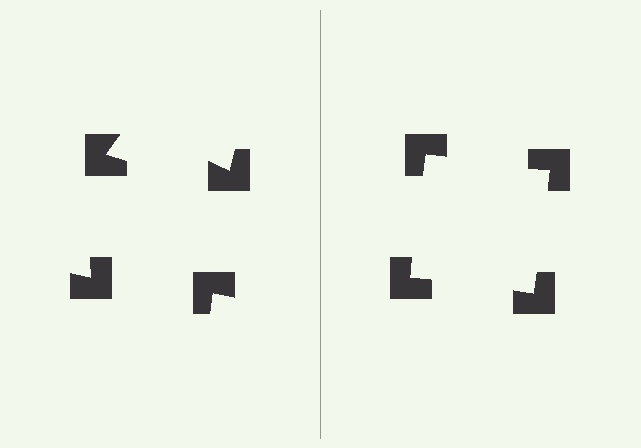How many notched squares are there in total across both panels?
8 — 4 on each side.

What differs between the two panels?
The notched squares are positioned identically on both sides; only the wedge orientations differ. On the right they align to a square; on the left they are misaligned.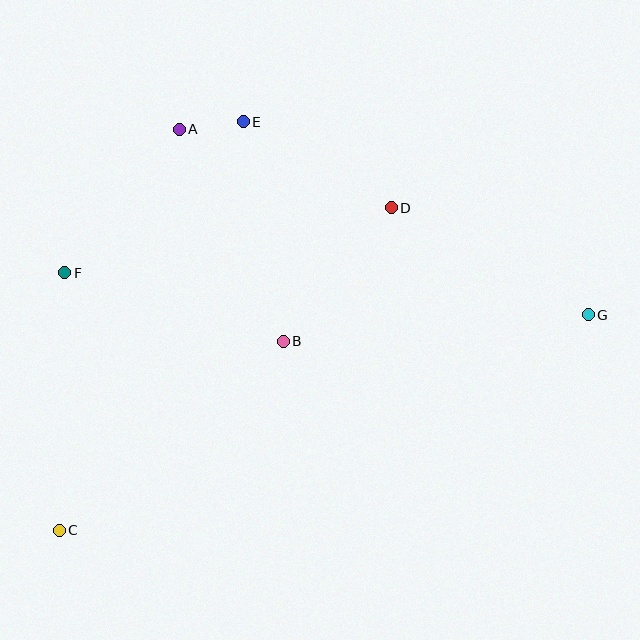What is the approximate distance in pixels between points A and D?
The distance between A and D is approximately 226 pixels.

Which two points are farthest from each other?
Points C and G are farthest from each other.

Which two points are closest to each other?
Points A and E are closest to each other.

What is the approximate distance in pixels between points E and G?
The distance between E and G is approximately 396 pixels.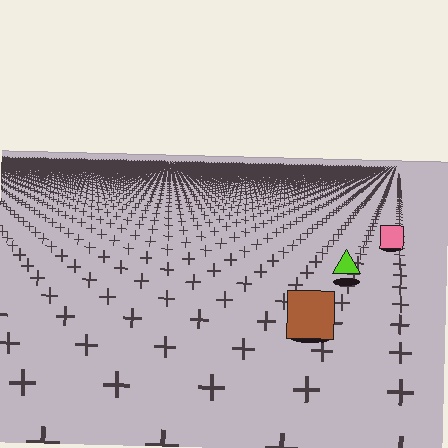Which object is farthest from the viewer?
The pink square is farthest from the viewer. It appears smaller and the ground texture around it is denser.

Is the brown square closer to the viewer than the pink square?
Yes. The brown square is closer — you can tell from the texture gradient: the ground texture is coarser near it.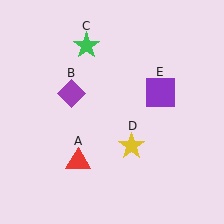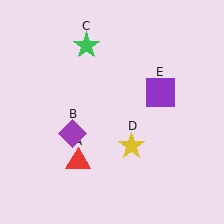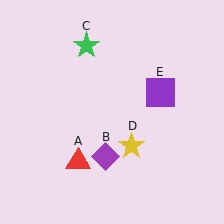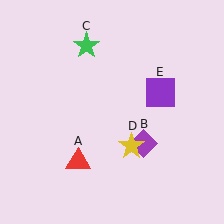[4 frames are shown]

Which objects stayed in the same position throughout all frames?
Red triangle (object A) and green star (object C) and yellow star (object D) and purple square (object E) remained stationary.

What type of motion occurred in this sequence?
The purple diamond (object B) rotated counterclockwise around the center of the scene.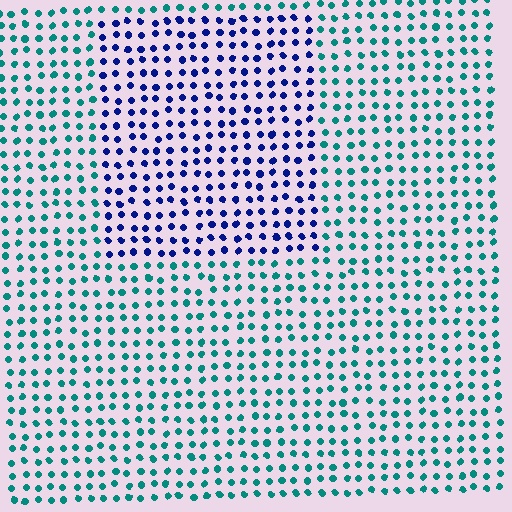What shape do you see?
I see a rectangle.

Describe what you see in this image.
The image is filled with small teal elements in a uniform arrangement. A rectangle-shaped region is visible where the elements are tinted to a slightly different hue, forming a subtle color boundary.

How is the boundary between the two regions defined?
The boundary is defined purely by a slight shift in hue (about 59 degrees). Spacing, size, and orientation are identical on both sides.